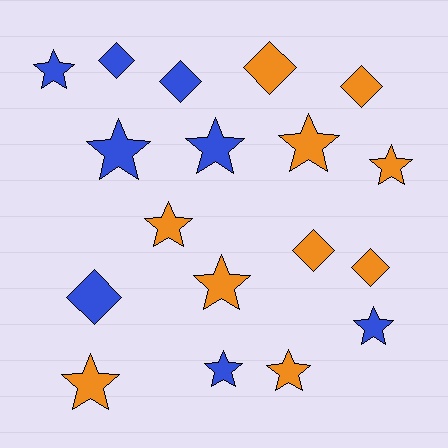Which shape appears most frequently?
Star, with 11 objects.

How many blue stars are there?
There are 5 blue stars.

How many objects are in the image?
There are 18 objects.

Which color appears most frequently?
Orange, with 10 objects.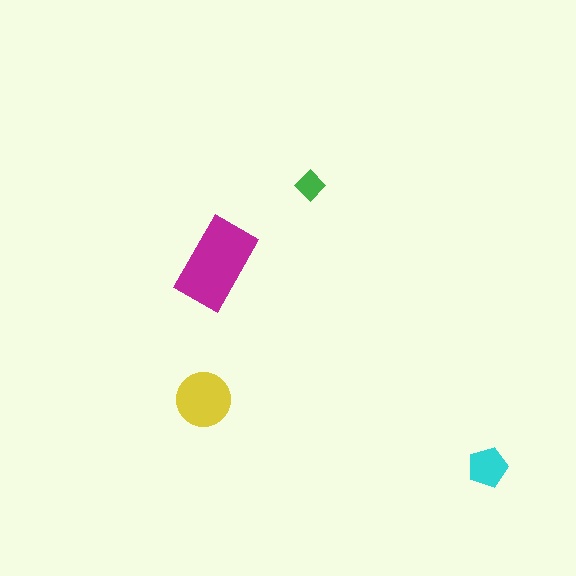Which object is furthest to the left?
The yellow circle is leftmost.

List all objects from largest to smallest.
The magenta rectangle, the yellow circle, the cyan pentagon, the green diamond.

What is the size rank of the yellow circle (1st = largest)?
2nd.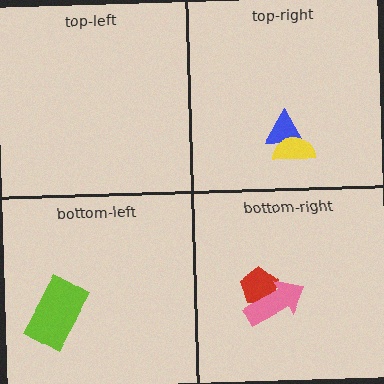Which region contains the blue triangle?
The top-right region.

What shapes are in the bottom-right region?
The red pentagon, the pink arrow.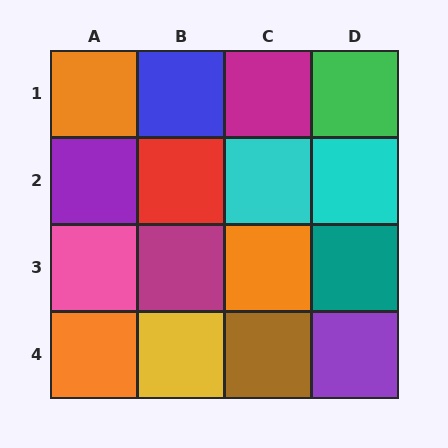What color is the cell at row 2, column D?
Cyan.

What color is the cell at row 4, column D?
Purple.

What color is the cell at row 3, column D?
Teal.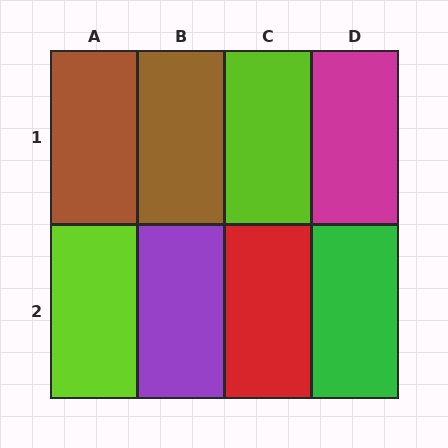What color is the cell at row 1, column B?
Brown.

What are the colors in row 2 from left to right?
Lime, purple, red, green.